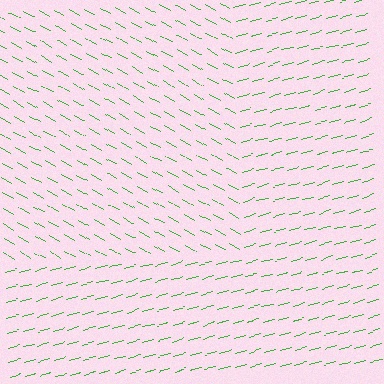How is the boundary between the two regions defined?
The boundary is defined purely by a change in line orientation (approximately 45 degrees difference). All lines are the same color and thickness.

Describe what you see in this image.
The image is filled with small green line segments. A rectangle region in the image has lines oriented differently from the surrounding lines, creating a visible texture boundary.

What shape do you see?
I see a rectangle.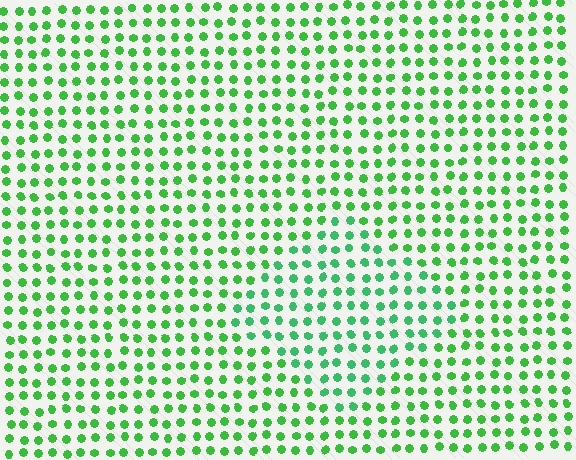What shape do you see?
I see a diamond.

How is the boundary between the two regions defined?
The boundary is defined purely by a slight shift in hue (about 21 degrees). Spacing, size, and orientation are identical on both sides.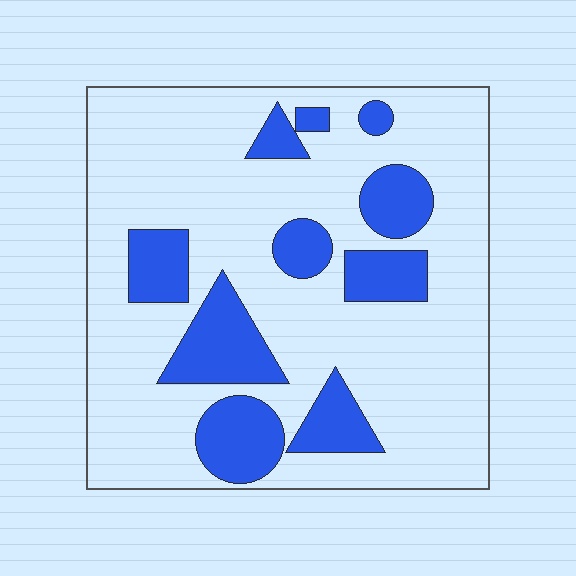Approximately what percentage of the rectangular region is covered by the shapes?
Approximately 25%.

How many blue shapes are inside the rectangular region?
10.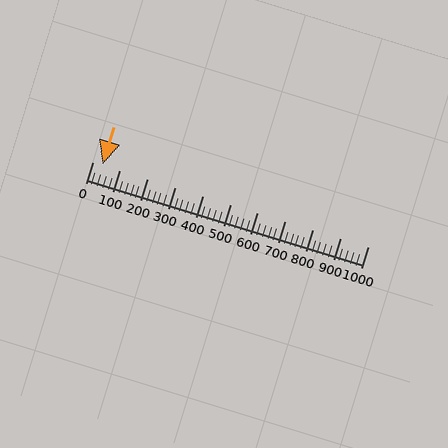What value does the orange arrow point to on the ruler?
The orange arrow points to approximately 36.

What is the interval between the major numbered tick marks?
The major tick marks are spaced 100 units apart.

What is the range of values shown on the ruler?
The ruler shows values from 0 to 1000.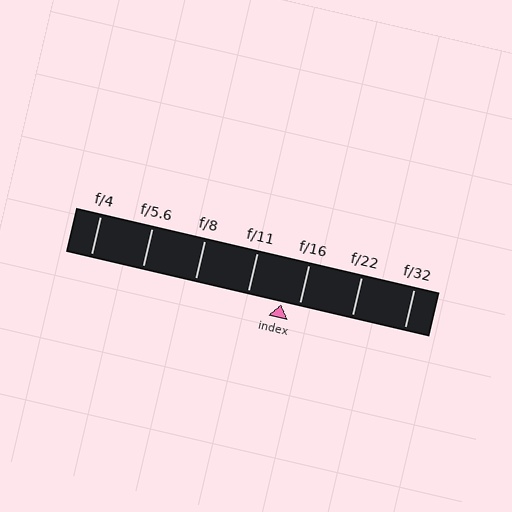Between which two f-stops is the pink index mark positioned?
The index mark is between f/11 and f/16.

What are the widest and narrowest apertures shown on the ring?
The widest aperture shown is f/4 and the narrowest is f/32.